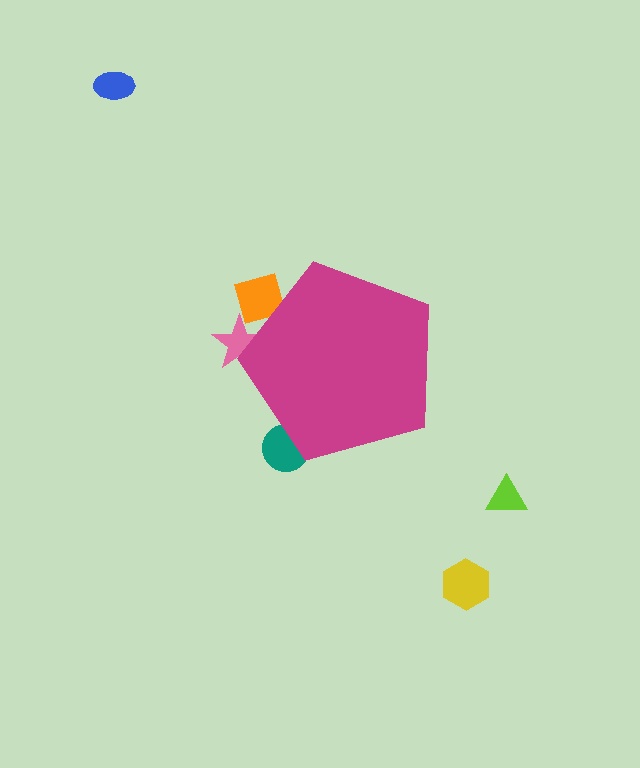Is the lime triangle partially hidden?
No, the lime triangle is fully visible.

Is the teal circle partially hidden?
Yes, the teal circle is partially hidden behind the magenta pentagon.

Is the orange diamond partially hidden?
Yes, the orange diamond is partially hidden behind the magenta pentagon.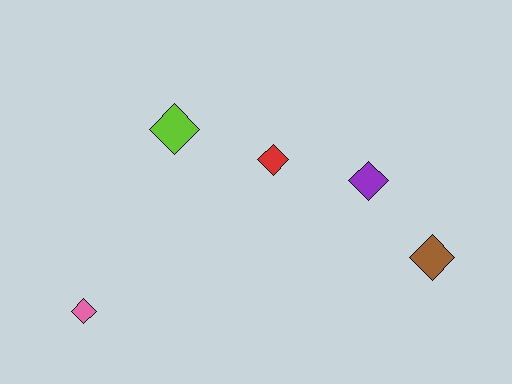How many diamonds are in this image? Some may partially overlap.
There are 5 diamonds.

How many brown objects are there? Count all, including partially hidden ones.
There is 1 brown object.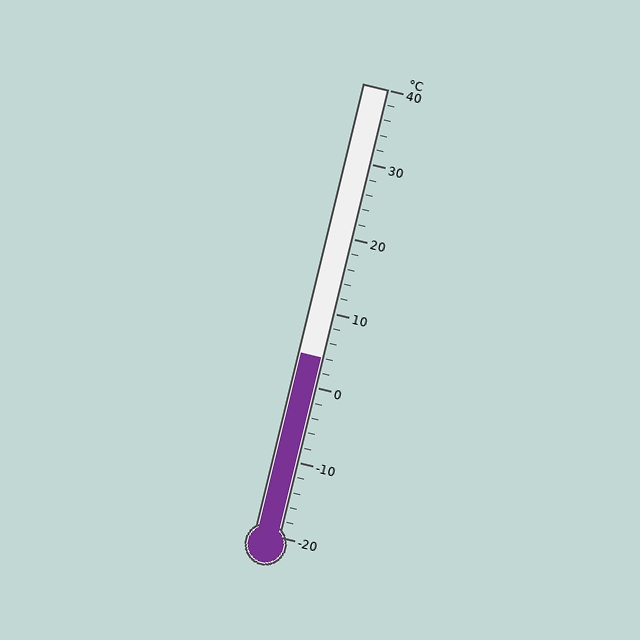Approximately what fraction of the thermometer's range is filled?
The thermometer is filled to approximately 40% of its range.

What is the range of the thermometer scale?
The thermometer scale ranges from -20°C to 40°C.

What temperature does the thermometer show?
The thermometer shows approximately 4°C.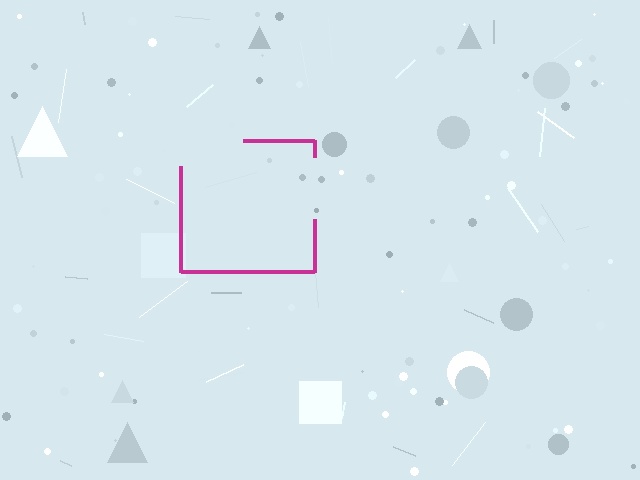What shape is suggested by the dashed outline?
The dashed outline suggests a square.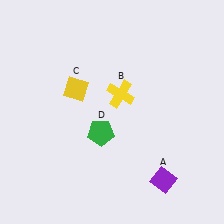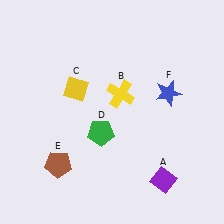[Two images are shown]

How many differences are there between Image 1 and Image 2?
There are 2 differences between the two images.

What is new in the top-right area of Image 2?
A blue star (F) was added in the top-right area of Image 2.